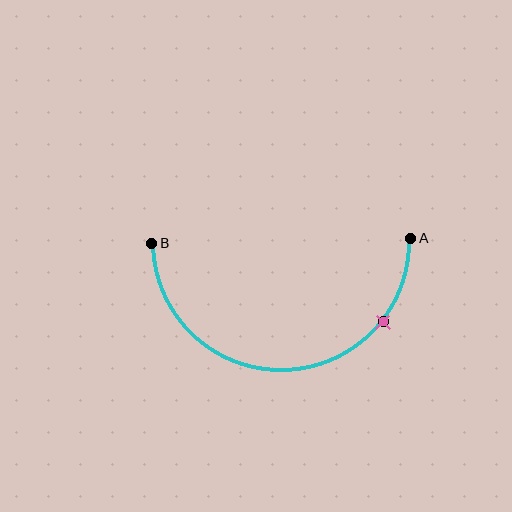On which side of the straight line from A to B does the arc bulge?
The arc bulges below the straight line connecting A and B.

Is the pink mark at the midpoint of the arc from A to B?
No. The pink mark lies on the arc but is closer to endpoint A. The arc midpoint would be at the point on the curve equidistant along the arc from both A and B.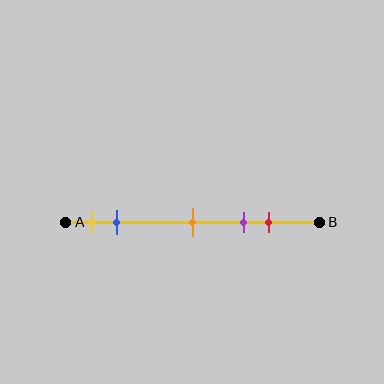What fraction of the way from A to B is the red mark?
The red mark is approximately 80% (0.8) of the way from A to B.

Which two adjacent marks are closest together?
The yellow and blue marks are the closest adjacent pair.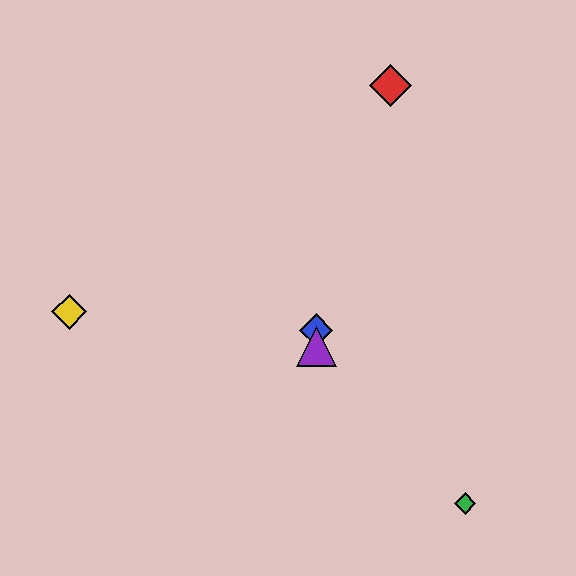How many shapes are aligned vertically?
2 shapes (the blue diamond, the purple triangle) are aligned vertically.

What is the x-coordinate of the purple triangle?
The purple triangle is at x≈316.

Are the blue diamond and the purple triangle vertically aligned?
Yes, both are at x≈316.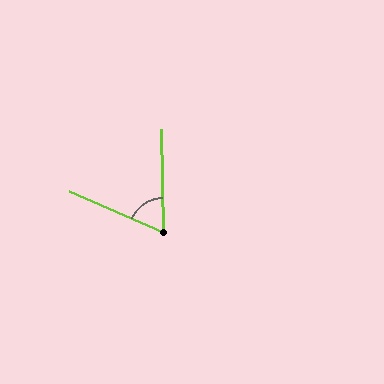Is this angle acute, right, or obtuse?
It is acute.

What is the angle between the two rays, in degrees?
Approximately 65 degrees.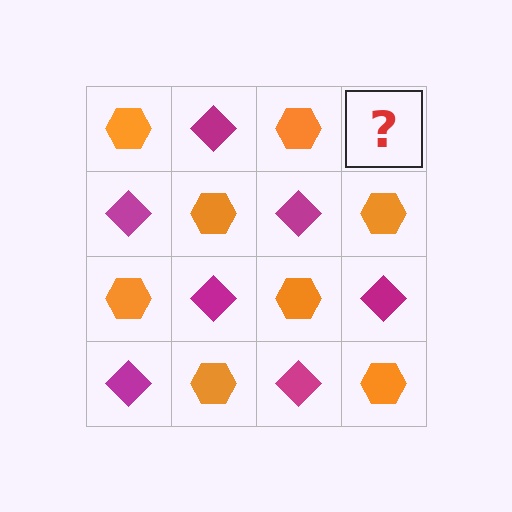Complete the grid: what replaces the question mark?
The question mark should be replaced with a magenta diamond.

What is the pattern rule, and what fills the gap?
The rule is that it alternates orange hexagon and magenta diamond in a checkerboard pattern. The gap should be filled with a magenta diamond.